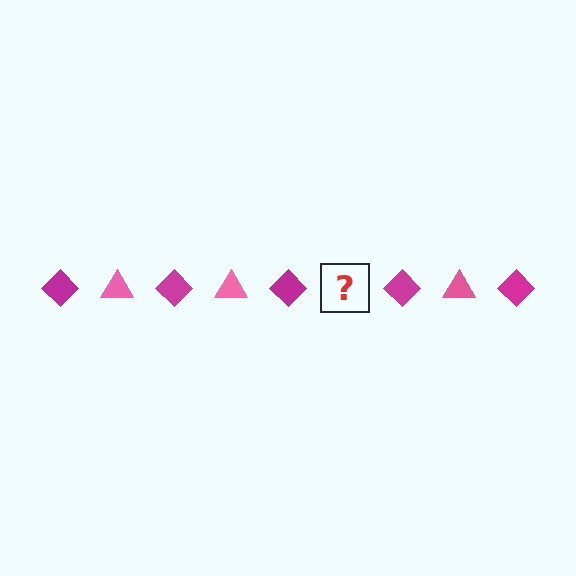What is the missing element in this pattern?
The missing element is a pink triangle.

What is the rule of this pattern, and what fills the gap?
The rule is that the pattern alternates between magenta diamond and pink triangle. The gap should be filled with a pink triangle.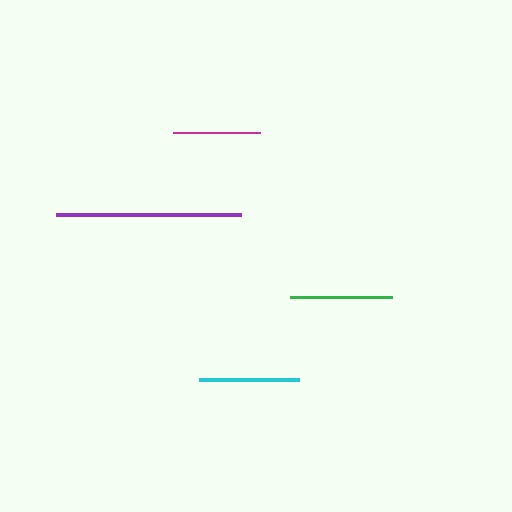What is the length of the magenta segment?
The magenta segment is approximately 87 pixels long.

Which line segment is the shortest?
The magenta line is the shortest at approximately 87 pixels.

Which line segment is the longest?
The purple line is the longest at approximately 185 pixels.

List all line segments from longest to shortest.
From longest to shortest: purple, green, cyan, magenta.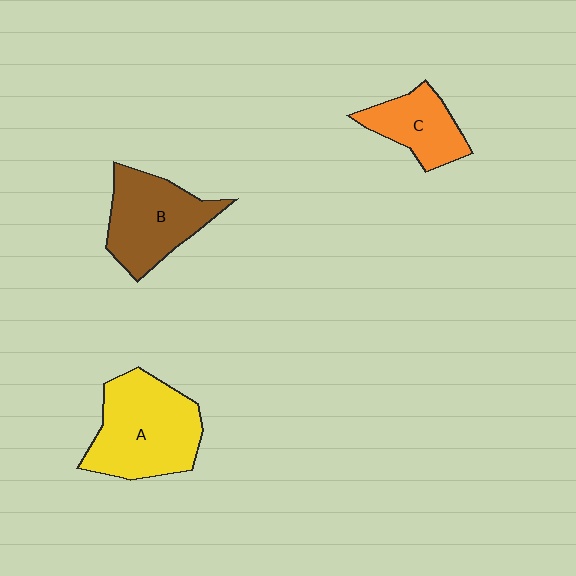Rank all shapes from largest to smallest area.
From largest to smallest: A (yellow), B (brown), C (orange).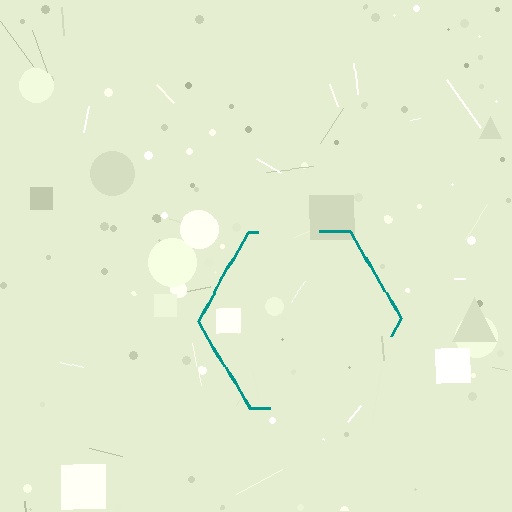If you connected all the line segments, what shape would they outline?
They would outline a hexagon.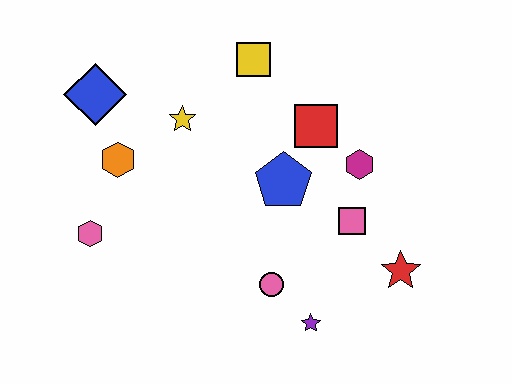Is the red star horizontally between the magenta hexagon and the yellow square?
No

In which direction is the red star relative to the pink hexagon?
The red star is to the right of the pink hexagon.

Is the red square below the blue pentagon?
No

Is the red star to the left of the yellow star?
No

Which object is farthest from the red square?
The pink hexagon is farthest from the red square.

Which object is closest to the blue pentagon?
The red square is closest to the blue pentagon.